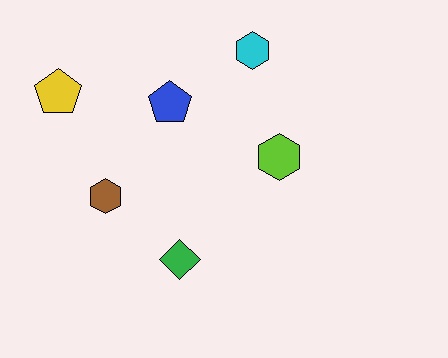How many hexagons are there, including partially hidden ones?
There are 3 hexagons.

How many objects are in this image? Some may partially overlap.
There are 6 objects.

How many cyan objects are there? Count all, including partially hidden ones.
There is 1 cyan object.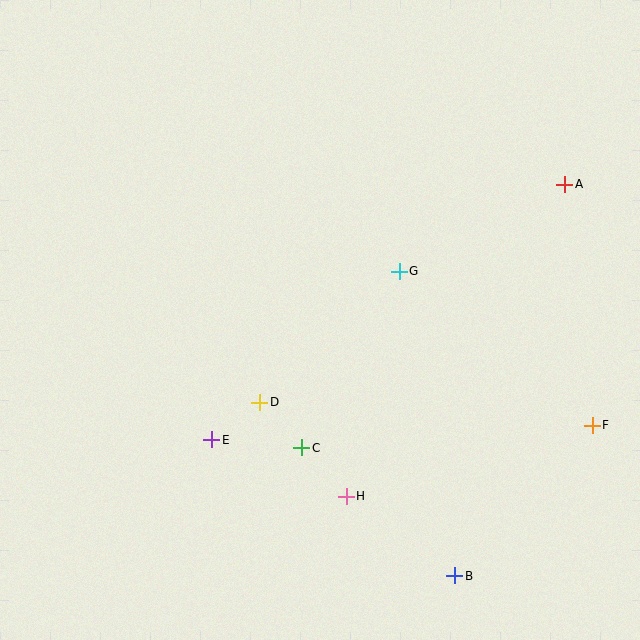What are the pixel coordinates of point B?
Point B is at (455, 576).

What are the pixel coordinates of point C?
Point C is at (302, 448).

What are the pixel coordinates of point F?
Point F is at (592, 425).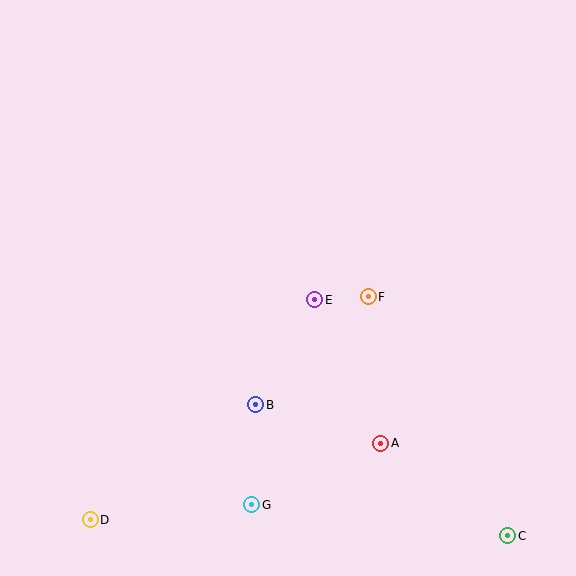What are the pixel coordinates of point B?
Point B is at (256, 405).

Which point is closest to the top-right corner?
Point F is closest to the top-right corner.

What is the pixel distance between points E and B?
The distance between E and B is 120 pixels.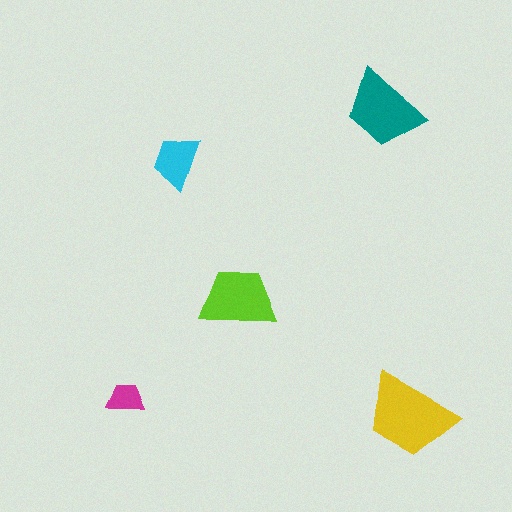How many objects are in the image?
There are 5 objects in the image.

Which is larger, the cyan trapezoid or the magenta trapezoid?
The cyan one.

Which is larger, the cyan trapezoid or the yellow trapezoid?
The yellow one.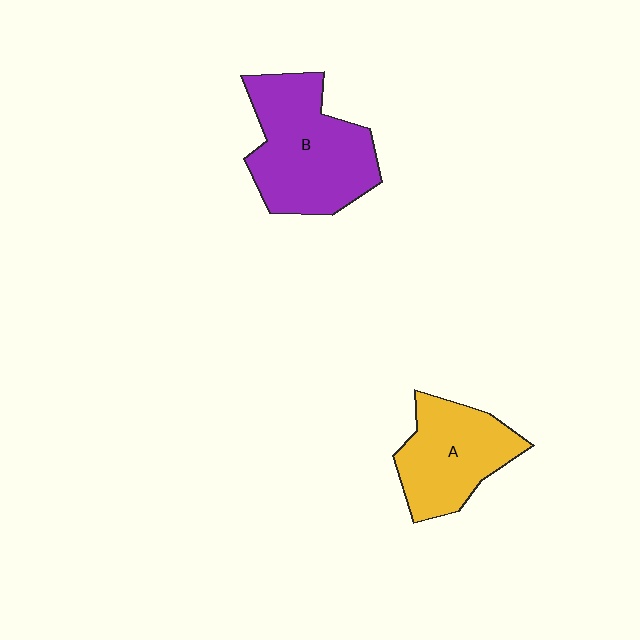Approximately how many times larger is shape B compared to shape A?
Approximately 1.3 times.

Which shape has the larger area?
Shape B (purple).